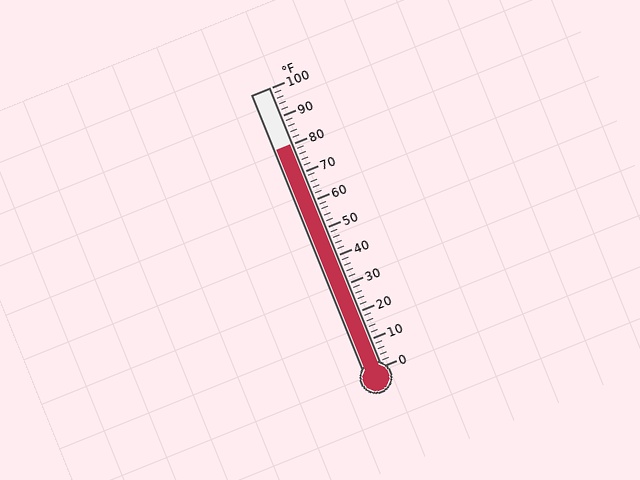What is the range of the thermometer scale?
The thermometer scale ranges from 0°F to 100°F.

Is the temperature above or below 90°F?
The temperature is below 90°F.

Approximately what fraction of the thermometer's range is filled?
The thermometer is filled to approximately 80% of its range.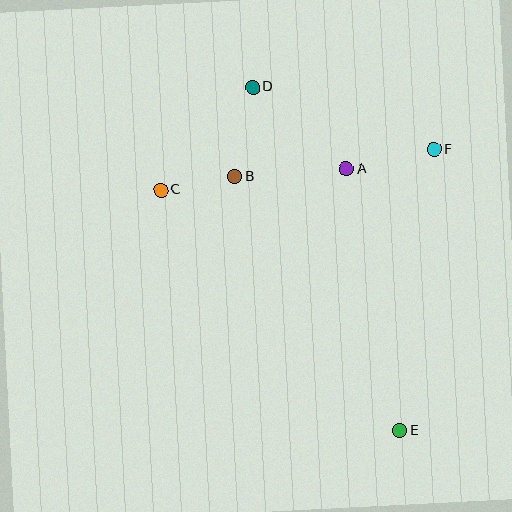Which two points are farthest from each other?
Points D and E are farthest from each other.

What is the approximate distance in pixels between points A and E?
The distance between A and E is approximately 267 pixels.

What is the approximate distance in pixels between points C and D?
The distance between C and D is approximately 138 pixels.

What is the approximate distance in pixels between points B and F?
The distance between B and F is approximately 201 pixels.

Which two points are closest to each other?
Points B and C are closest to each other.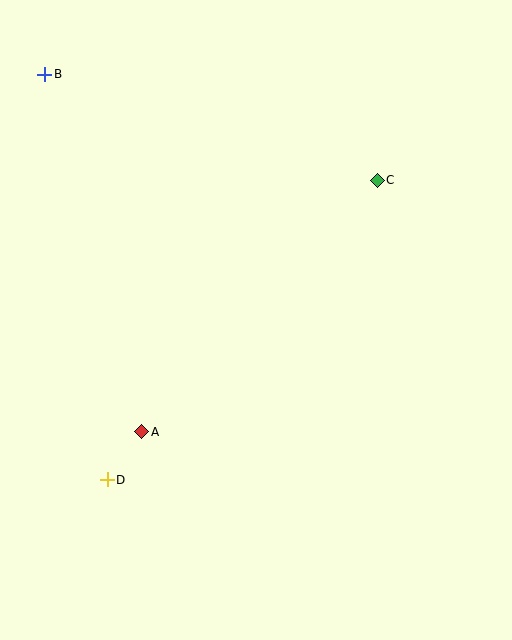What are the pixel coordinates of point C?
Point C is at (377, 180).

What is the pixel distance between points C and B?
The distance between C and B is 349 pixels.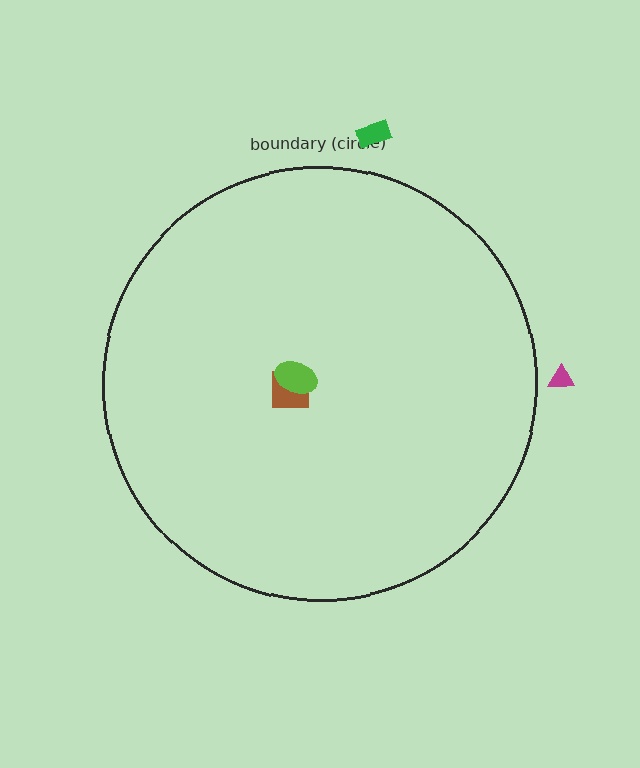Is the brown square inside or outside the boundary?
Inside.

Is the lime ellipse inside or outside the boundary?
Inside.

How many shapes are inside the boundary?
2 inside, 2 outside.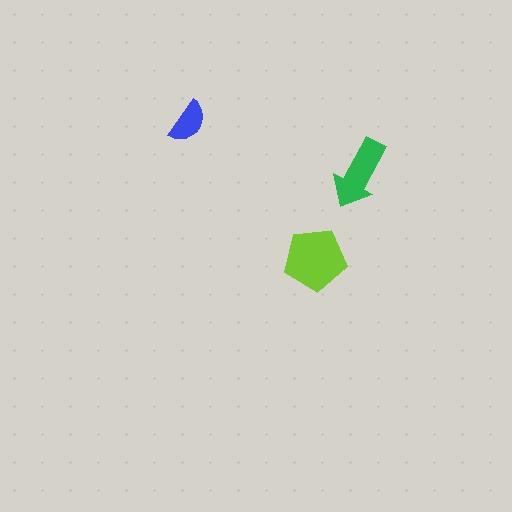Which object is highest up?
The blue semicircle is topmost.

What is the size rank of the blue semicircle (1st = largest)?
3rd.